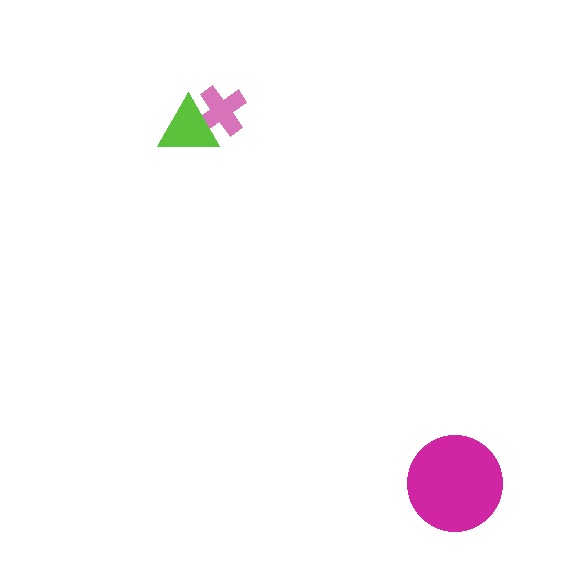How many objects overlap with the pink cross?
1 object overlaps with the pink cross.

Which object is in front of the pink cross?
The lime triangle is in front of the pink cross.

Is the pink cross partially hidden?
Yes, it is partially covered by another shape.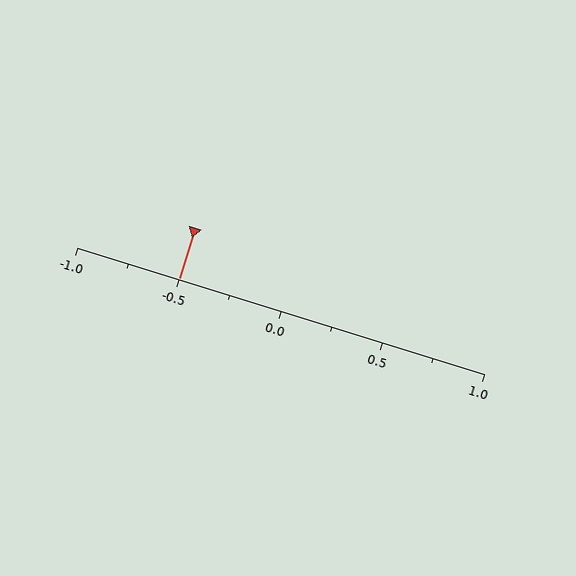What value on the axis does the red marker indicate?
The marker indicates approximately -0.5.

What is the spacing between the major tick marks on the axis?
The major ticks are spaced 0.5 apart.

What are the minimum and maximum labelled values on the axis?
The axis runs from -1.0 to 1.0.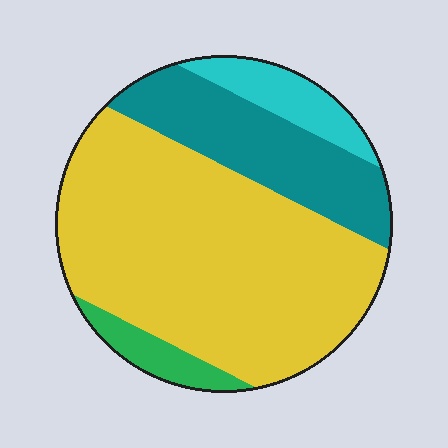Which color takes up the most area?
Yellow, at roughly 65%.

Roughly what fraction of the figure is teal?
Teal covers 22% of the figure.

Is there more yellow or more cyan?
Yellow.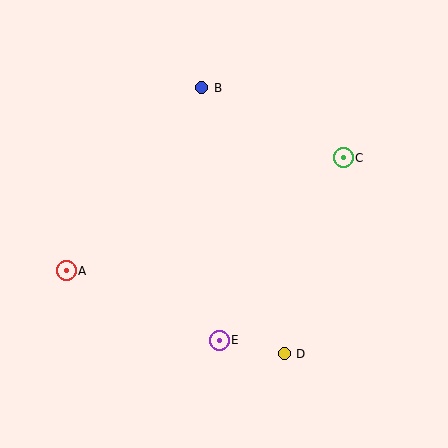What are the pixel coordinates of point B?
Point B is at (202, 88).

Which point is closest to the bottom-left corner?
Point A is closest to the bottom-left corner.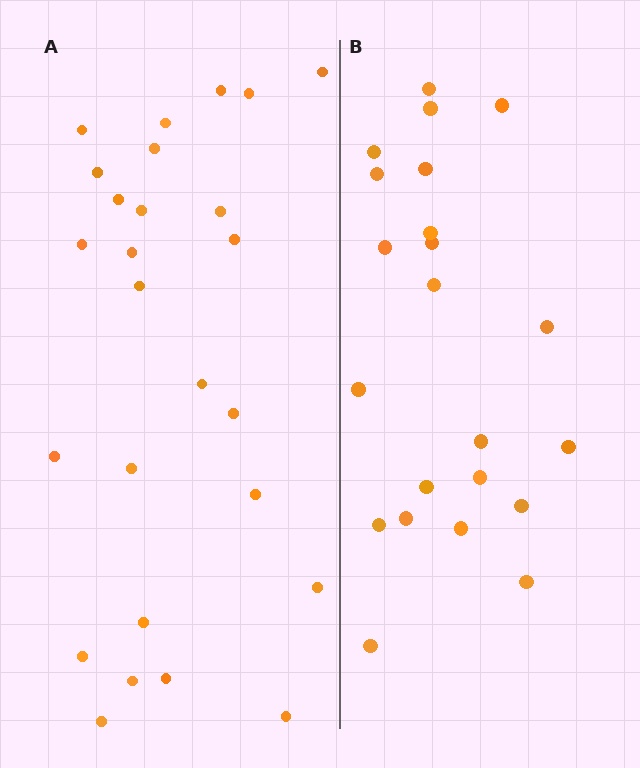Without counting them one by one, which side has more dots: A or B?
Region A (the left region) has more dots.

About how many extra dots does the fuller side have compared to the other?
Region A has about 4 more dots than region B.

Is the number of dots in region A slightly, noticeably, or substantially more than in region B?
Region A has only slightly more — the two regions are fairly close. The ratio is roughly 1.2 to 1.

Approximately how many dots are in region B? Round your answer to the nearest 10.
About 20 dots. (The exact count is 22, which rounds to 20.)